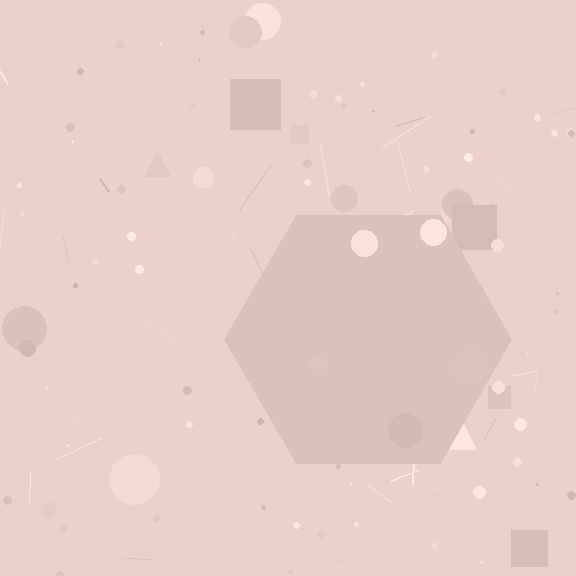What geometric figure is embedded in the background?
A hexagon is embedded in the background.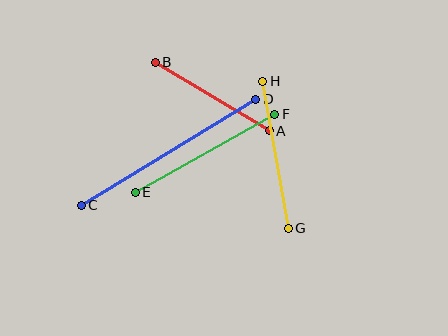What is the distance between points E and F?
The distance is approximately 160 pixels.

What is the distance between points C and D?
The distance is approximately 204 pixels.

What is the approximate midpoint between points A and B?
The midpoint is at approximately (212, 97) pixels.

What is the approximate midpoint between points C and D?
The midpoint is at approximately (169, 152) pixels.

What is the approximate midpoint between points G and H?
The midpoint is at approximately (276, 155) pixels.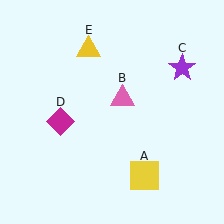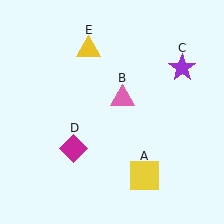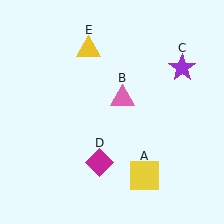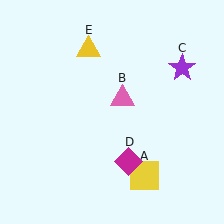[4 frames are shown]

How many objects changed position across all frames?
1 object changed position: magenta diamond (object D).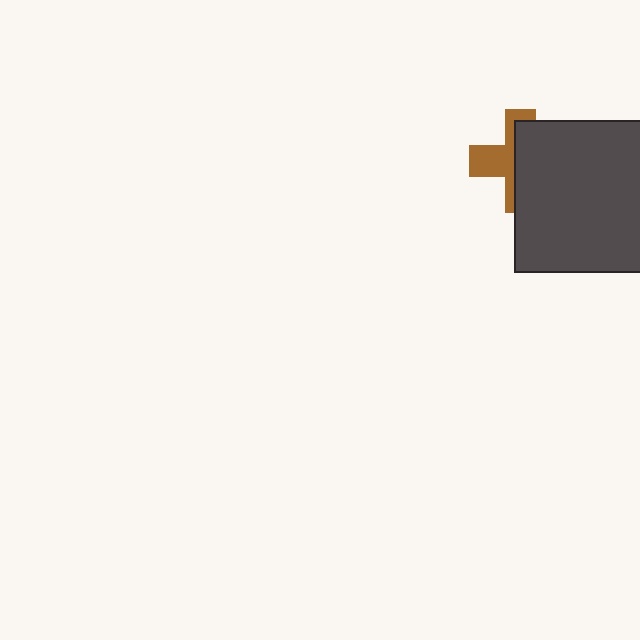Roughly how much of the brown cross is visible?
A small part of it is visible (roughly 41%).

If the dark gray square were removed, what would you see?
You would see the complete brown cross.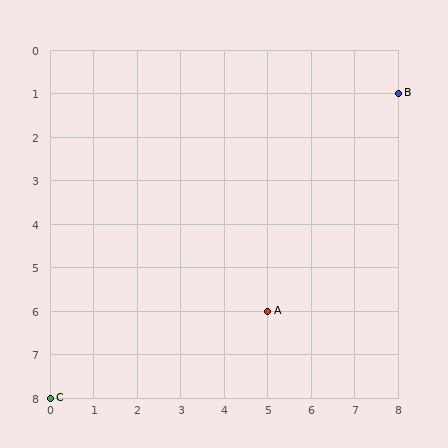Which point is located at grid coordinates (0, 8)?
Point C is at (0, 8).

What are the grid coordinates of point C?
Point C is at grid coordinates (0, 8).